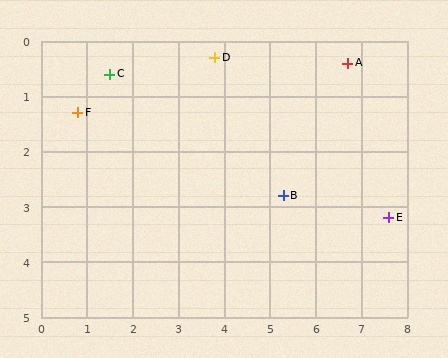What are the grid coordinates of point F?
Point F is at approximately (0.8, 1.3).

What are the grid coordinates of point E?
Point E is at approximately (7.6, 3.2).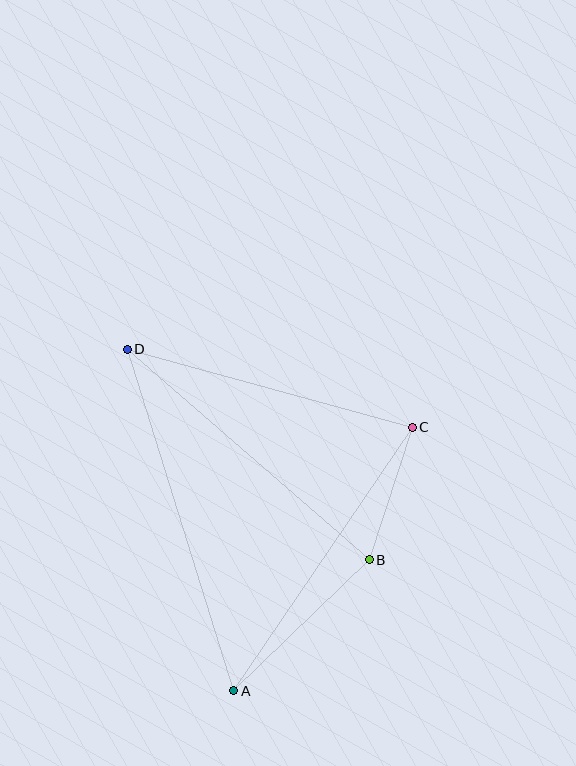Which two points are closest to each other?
Points B and C are closest to each other.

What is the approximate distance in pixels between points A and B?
The distance between A and B is approximately 188 pixels.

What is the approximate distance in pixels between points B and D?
The distance between B and D is approximately 321 pixels.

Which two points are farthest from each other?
Points A and D are farthest from each other.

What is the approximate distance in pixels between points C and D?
The distance between C and D is approximately 296 pixels.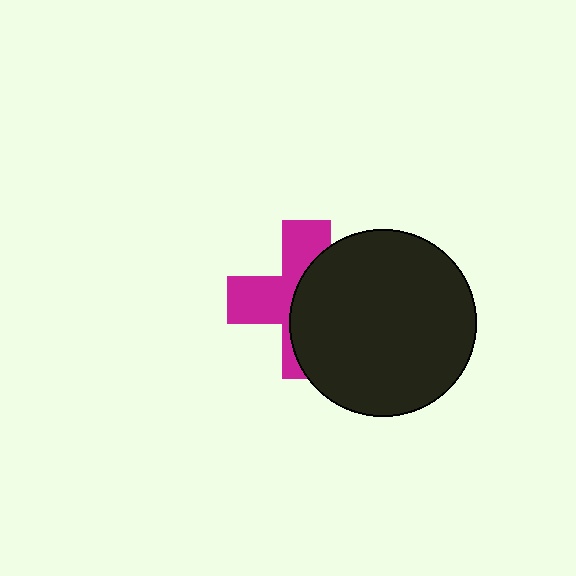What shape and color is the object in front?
The object in front is a black circle.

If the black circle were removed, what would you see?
You would see the complete magenta cross.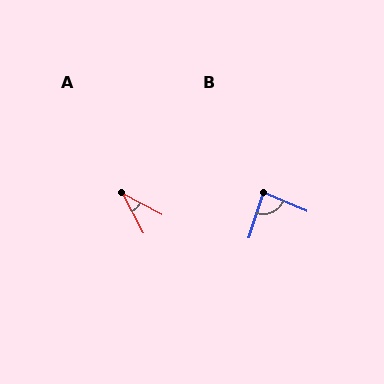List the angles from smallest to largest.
A (34°), B (85°).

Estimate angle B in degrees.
Approximately 85 degrees.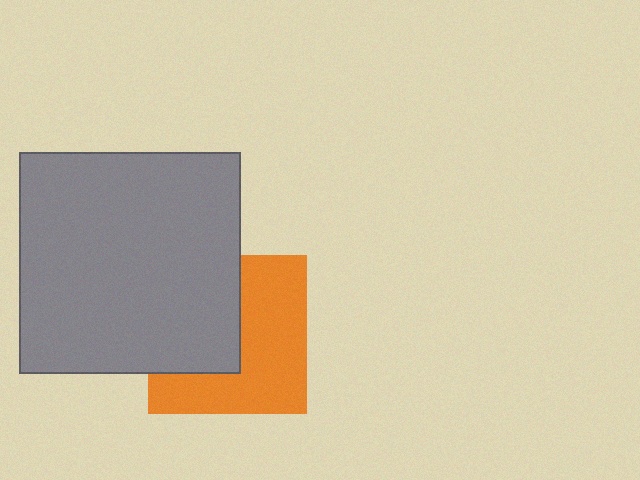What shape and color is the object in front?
The object in front is a gray square.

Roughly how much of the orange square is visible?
About half of it is visible (roughly 56%).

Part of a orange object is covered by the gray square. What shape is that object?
It is a square.